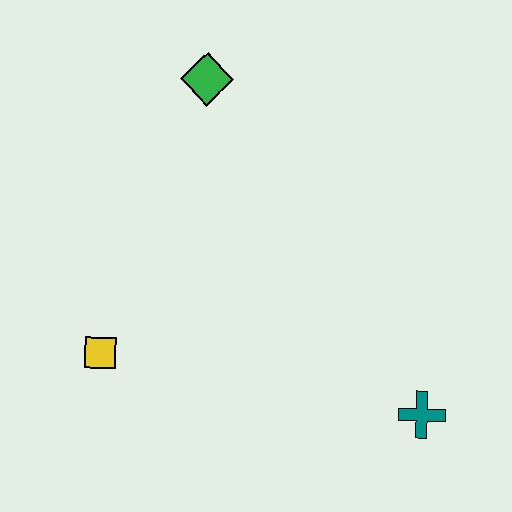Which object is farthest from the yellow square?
The teal cross is farthest from the yellow square.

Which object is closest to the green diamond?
The yellow square is closest to the green diamond.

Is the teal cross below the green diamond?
Yes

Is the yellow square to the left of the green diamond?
Yes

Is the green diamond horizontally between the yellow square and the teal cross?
Yes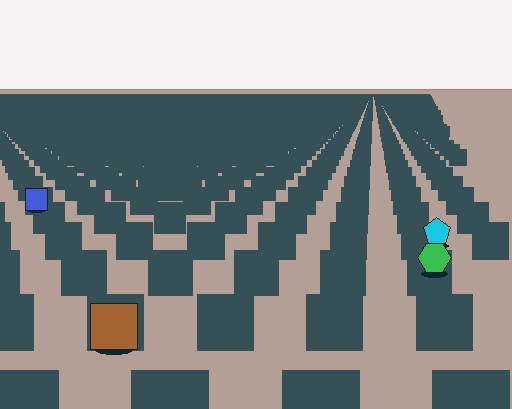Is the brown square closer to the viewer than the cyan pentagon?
Yes. The brown square is closer — you can tell from the texture gradient: the ground texture is coarser near it.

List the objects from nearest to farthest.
From nearest to farthest: the brown square, the green hexagon, the cyan pentagon, the blue square.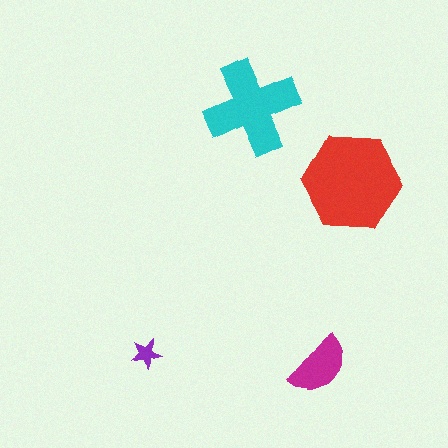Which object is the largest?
The red hexagon.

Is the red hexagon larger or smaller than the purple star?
Larger.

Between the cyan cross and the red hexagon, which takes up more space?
The red hexagon.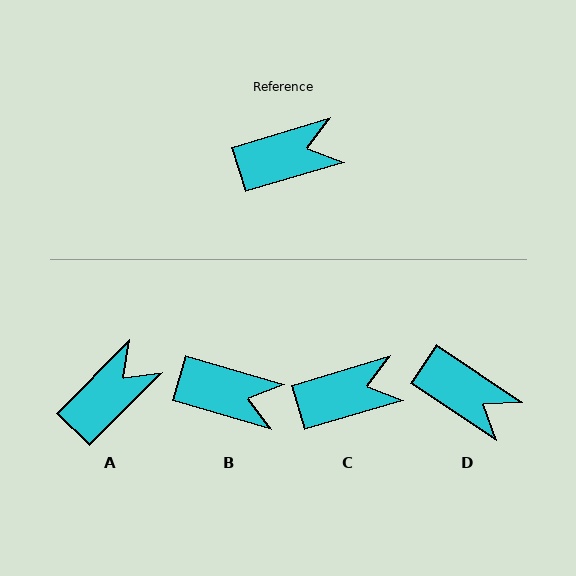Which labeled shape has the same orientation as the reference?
C.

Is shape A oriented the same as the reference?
No, it is off by about 29 degrees.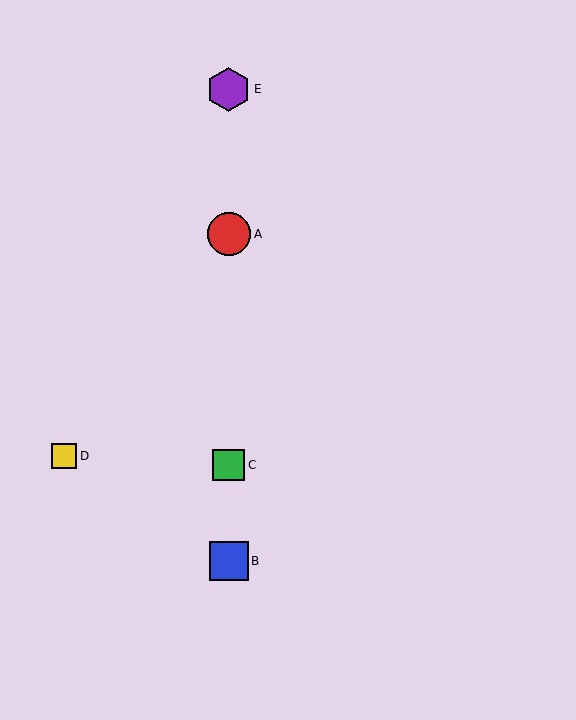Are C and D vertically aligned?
No, C is at x≈229 and D is at x≈64.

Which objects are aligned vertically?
Objects A, B, C, E are aligned vertically.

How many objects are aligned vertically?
4 objects (A, B, C, E) are aligned vertically.